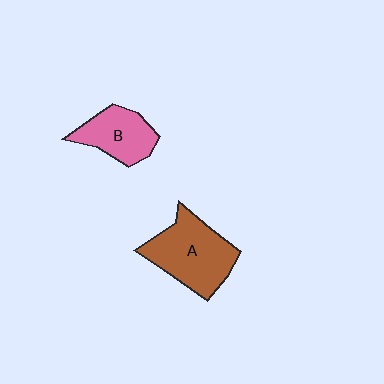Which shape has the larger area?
Shape A (brown).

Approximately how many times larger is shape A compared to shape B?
Approximately 1.5 times.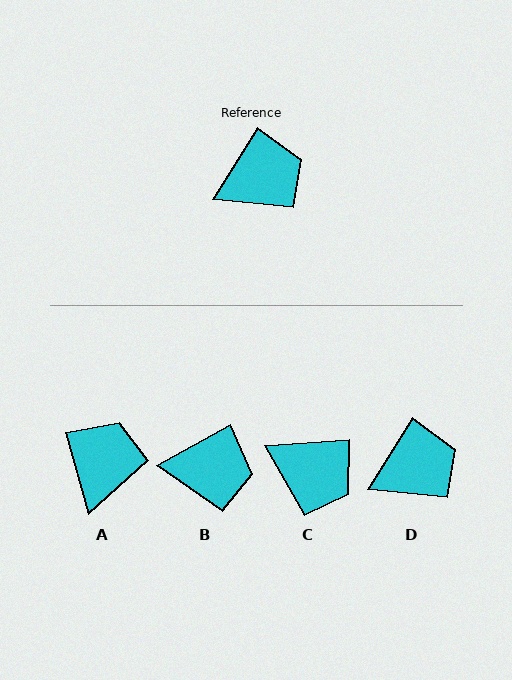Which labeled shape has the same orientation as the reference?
D.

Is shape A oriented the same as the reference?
No, it is off by about 47 degrees.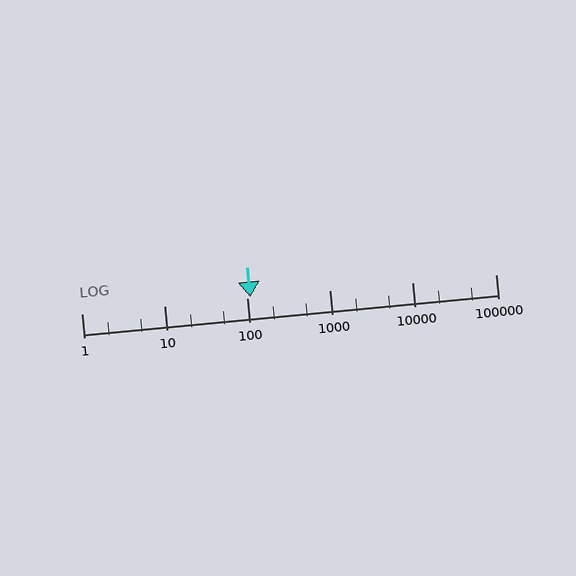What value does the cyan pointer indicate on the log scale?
The pointer indicates approximately 110.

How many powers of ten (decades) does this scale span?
The scale spans 5 decades, from 1 to 100000.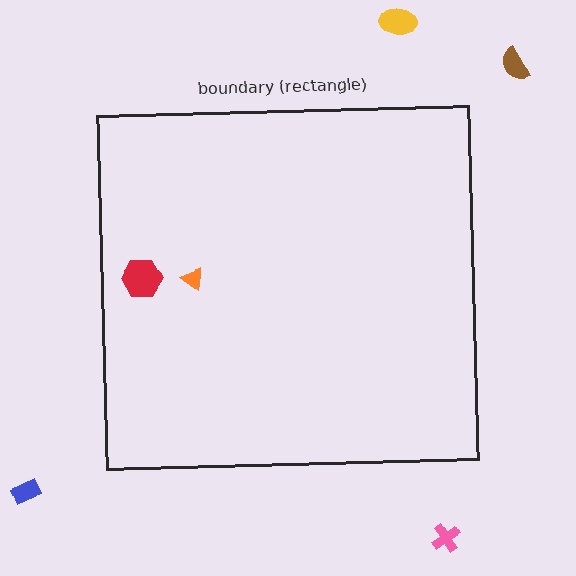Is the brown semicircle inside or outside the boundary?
Outside.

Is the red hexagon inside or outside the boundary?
Inside.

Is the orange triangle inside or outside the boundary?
Inside.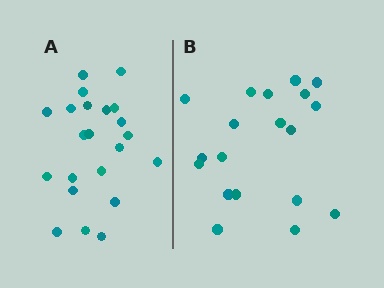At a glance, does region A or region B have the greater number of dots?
Region A (the left region) has more dots.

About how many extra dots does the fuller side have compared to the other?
Region A has just a few more — roughly 2 or 3 more dots than region B.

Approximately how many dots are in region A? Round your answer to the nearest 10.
About 20 dots. (The exact count is 22, which rounds to 20.)